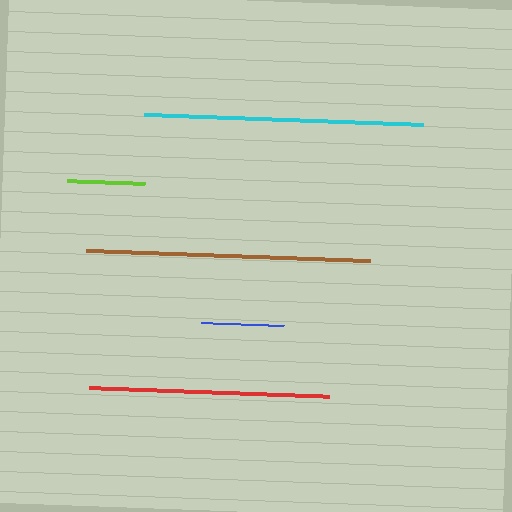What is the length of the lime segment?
The lime segment is approximately 78 pixels long.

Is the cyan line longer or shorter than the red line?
The cyan line is longer than the red line.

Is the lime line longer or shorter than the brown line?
The brown line is longer than the lime line.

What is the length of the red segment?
The red segment is approximately 240 pixels long.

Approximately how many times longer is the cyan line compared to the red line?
The cyan line is approximately 1.2 times the length of the red line.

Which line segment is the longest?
The brown line is the longest at approximately 284 pixels.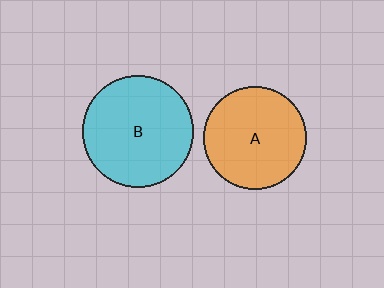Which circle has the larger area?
Circle B (cyan).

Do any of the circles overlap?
No, none of the circles overlap.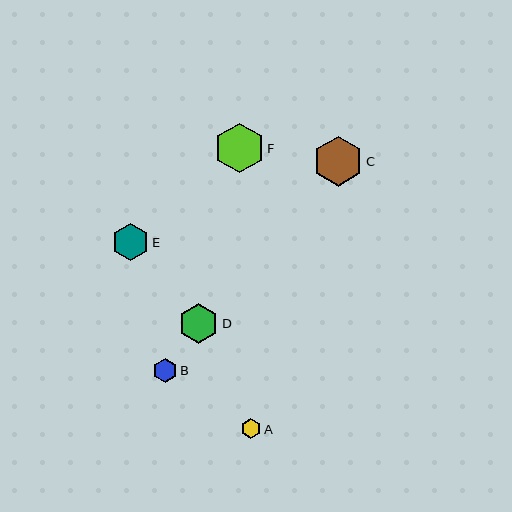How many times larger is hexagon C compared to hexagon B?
Hexagon C is approximately 2.0 times the size of hexagon B.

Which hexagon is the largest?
Hexagon F is the largest with a size of approximately 50 pixels.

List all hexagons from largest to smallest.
From largest to smallest: F, C, D, E, B, A.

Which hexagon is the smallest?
Hexagon A is the smallest with a size of approximately 21 pixels.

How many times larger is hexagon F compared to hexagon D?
Hexagon F is approximately 1.2 times the size of hexagon D.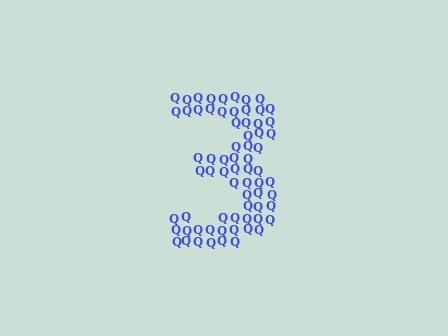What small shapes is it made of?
It is made of small letter Q's.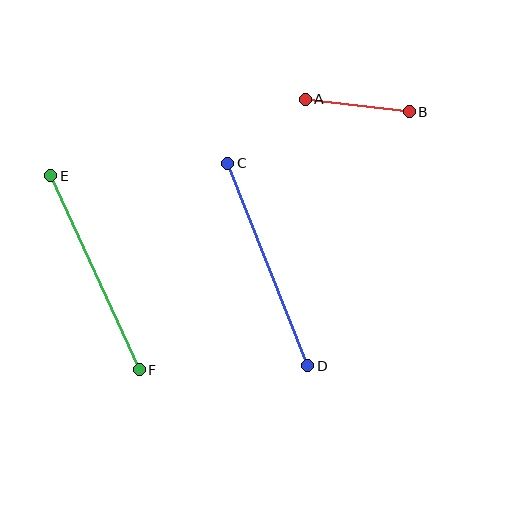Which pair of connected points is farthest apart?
Points C and D are farthest apart.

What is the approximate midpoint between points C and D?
The midpoint is at approximately (268, 264) pixels.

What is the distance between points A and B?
The distance is approximately 105 pixels.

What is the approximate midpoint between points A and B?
The midpoint is at approximately (357, 105) pixels.